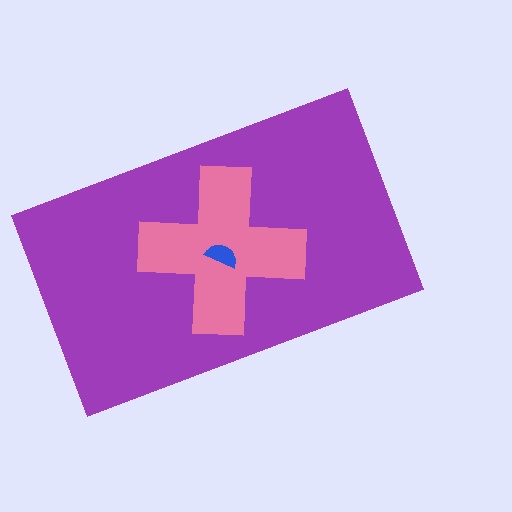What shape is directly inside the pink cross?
The blue semicircle.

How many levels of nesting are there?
3.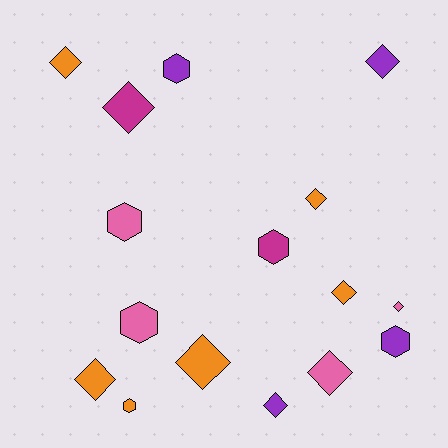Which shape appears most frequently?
Diamond, with 10 objects.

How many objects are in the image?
There are 16 objects.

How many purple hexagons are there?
There are 2 purple hexagons.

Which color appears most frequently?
Orange, with 6 objects.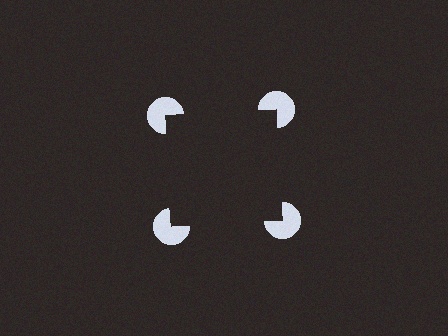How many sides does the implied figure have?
4 sides.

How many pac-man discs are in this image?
There are 4 — one at each vertex of the illusory square.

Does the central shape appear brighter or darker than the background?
It typically appears slightly darker than the background, even though no actual brightness change is drawn.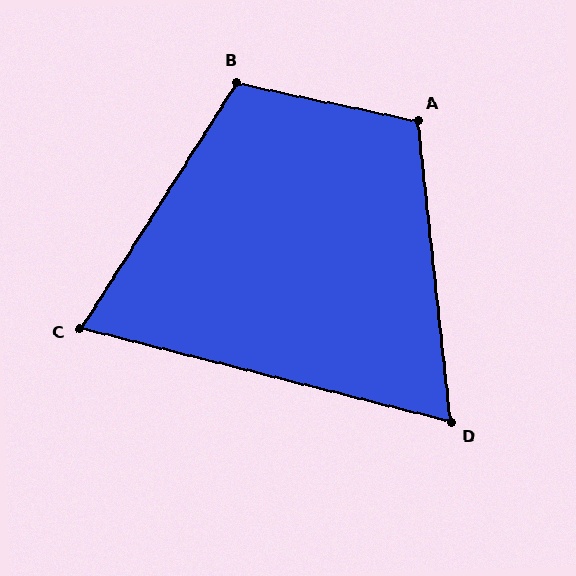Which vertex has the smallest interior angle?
D, at approximately 70 degrees.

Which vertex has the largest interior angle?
B, at approximately 110 degrees.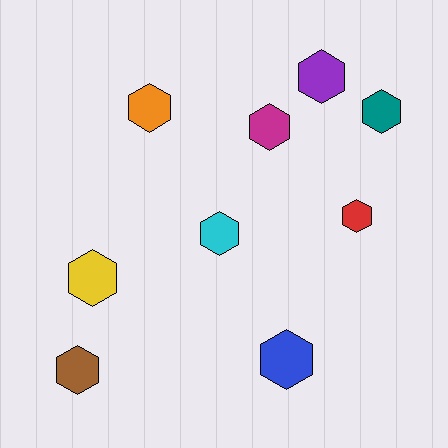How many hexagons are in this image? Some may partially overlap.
There are 9 hexagons.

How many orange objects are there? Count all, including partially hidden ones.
There is 1 orange object.